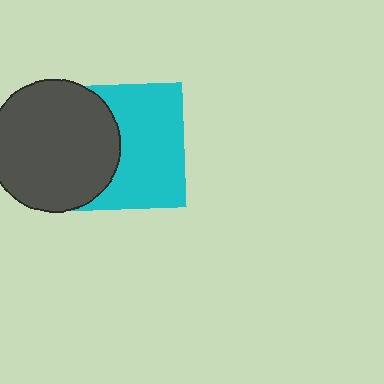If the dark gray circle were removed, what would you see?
You would see the complete cyan square.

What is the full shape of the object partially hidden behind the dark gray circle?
The partially hidden object is a cyan square.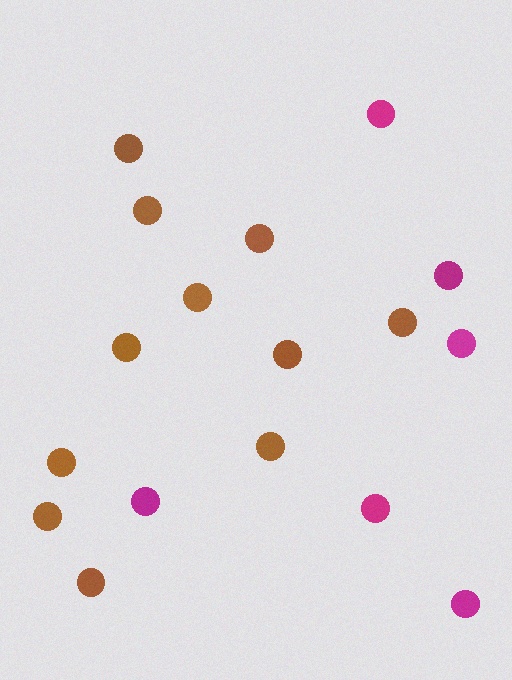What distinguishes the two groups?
There are 2 groups: one group of magenta circles (6) and one group of brown circles (11).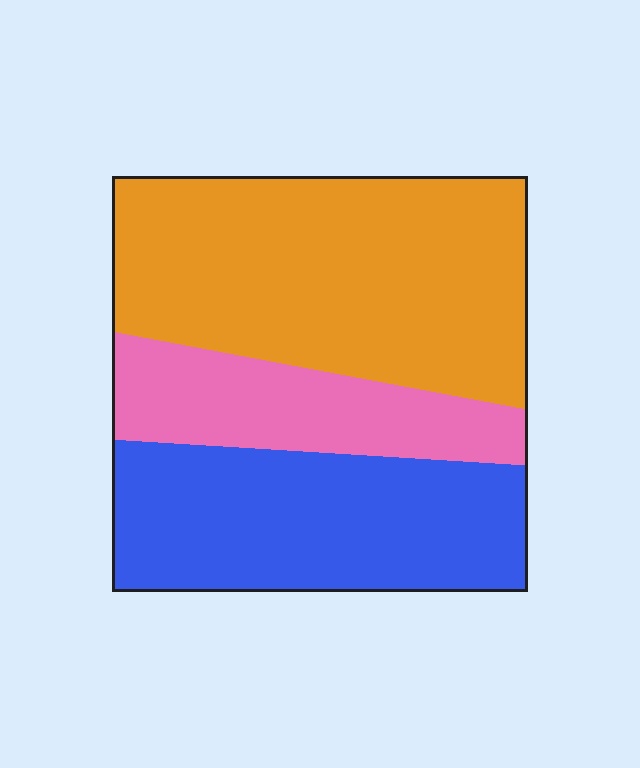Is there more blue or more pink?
Blue.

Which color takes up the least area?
Pink, at roughly 20%.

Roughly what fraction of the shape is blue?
Blue takes up about one third (1/3) of the shape.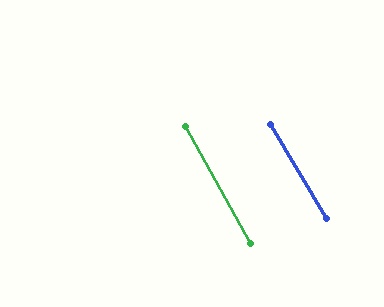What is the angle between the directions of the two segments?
Approximately 2 degrees.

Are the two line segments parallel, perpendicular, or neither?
Parallel — their directions differ by only 1.7°.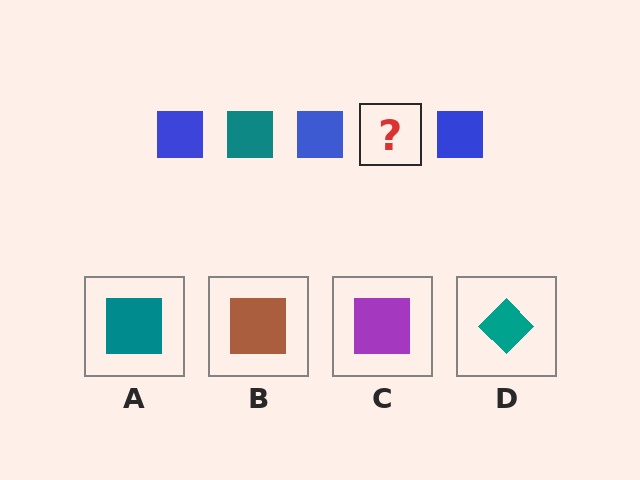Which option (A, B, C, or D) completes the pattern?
A.